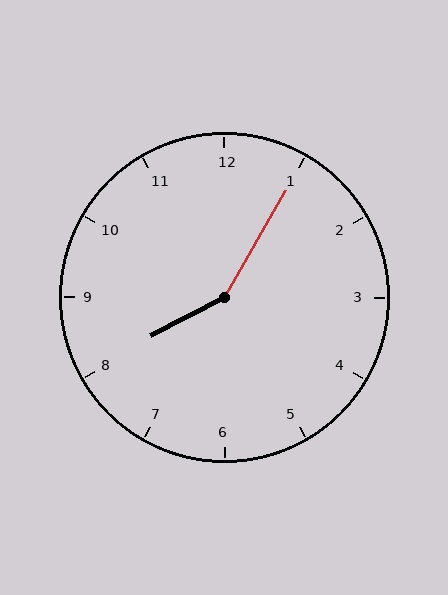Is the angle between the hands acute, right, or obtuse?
It is obtuse.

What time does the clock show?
8:05.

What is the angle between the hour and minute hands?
Approximately 148 degrees.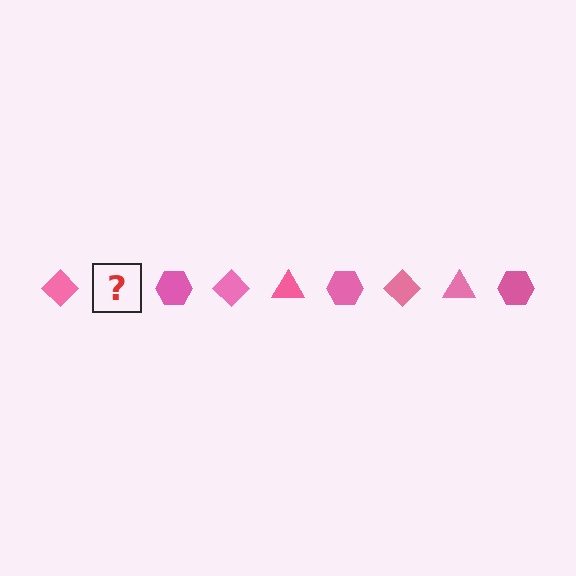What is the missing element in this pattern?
The missing element is a pink triangle.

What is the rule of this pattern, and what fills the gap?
The rule is that the pattern cycles through diamond, triangle, hexagon shapes in pink. The gap should be filled with a pink triangle.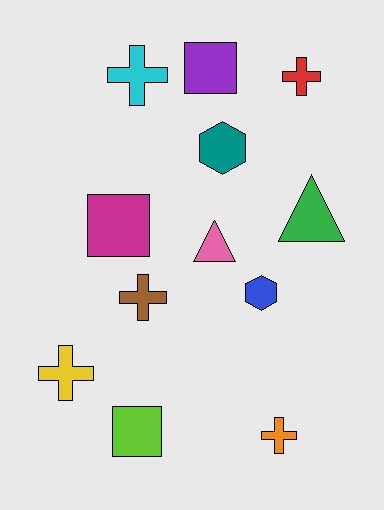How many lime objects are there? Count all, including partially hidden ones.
There is 1 lime object.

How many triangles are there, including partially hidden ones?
There are 2 triangles.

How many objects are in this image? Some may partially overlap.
There are 12 objects.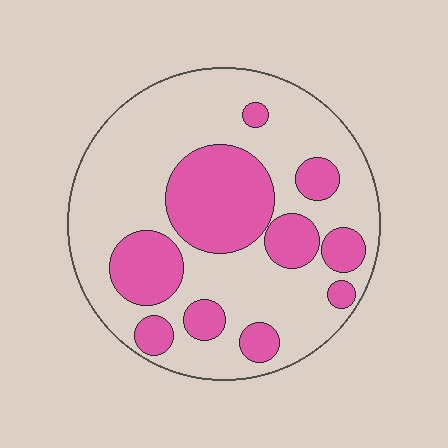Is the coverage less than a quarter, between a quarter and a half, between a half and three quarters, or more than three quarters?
Between a quarter and a half.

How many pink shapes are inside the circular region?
10.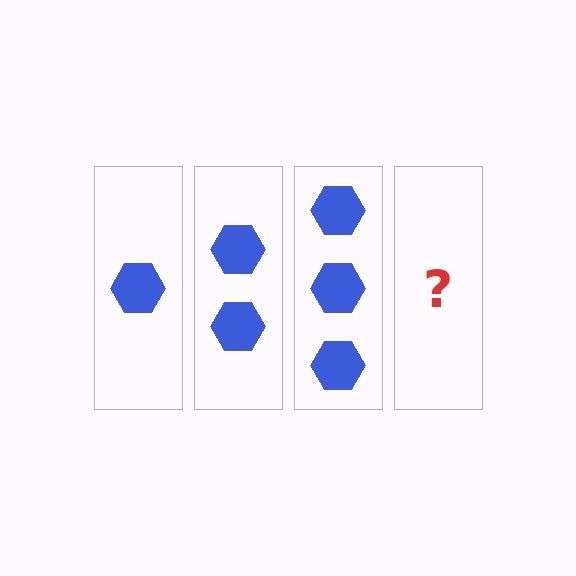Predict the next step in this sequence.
The next step is 4 hexagons.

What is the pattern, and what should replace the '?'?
The pattern is that each step adds one more hexagon. The '?' should be 4 hexagons.